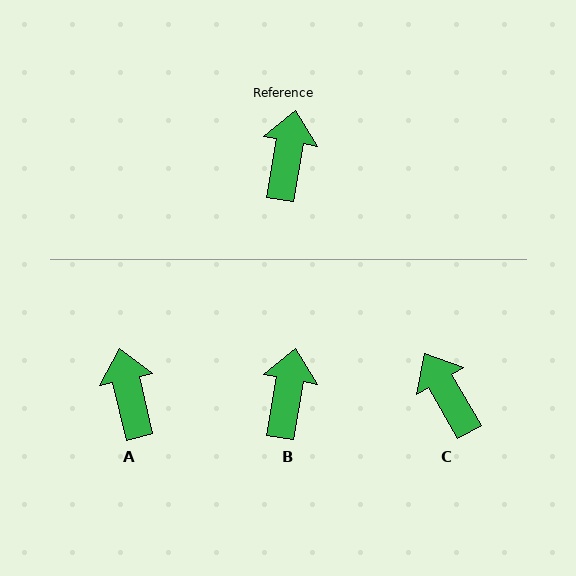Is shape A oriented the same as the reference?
No, it is off by about 23 degrees.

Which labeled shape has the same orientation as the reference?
B.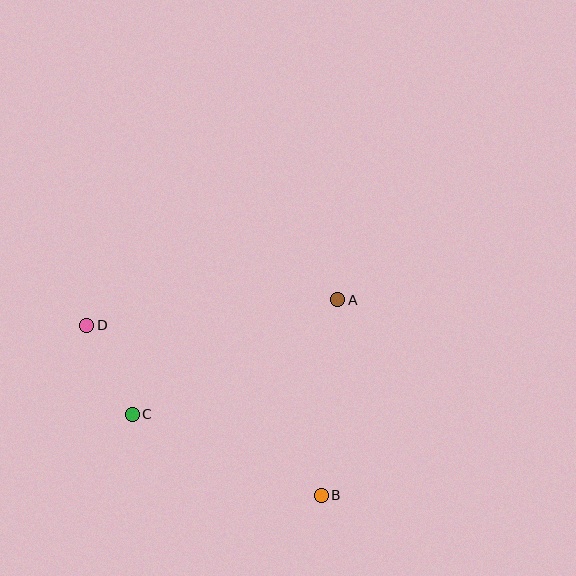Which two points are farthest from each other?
Points B and D are farthest from each other.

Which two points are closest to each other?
Points C and D are closest to each other.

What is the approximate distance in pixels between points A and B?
The distance between A and B is approximately 196 pixels.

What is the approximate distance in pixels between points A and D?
The distance between A and D is approximately 252 pixels.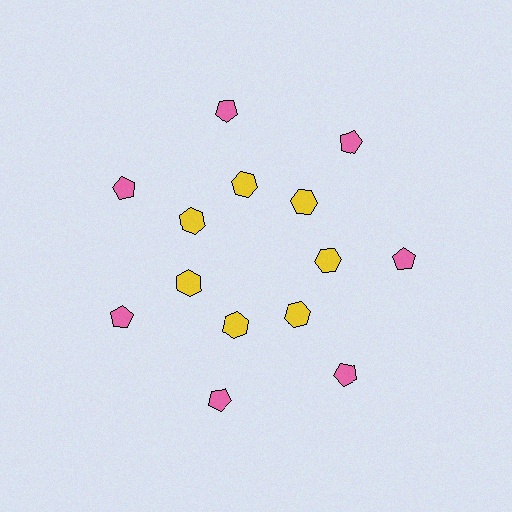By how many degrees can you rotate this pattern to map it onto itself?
The pattern maps onto itself every 51 degrees of rotation.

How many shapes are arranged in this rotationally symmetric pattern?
There are 14 shapes, arranged in 7 groups of 2.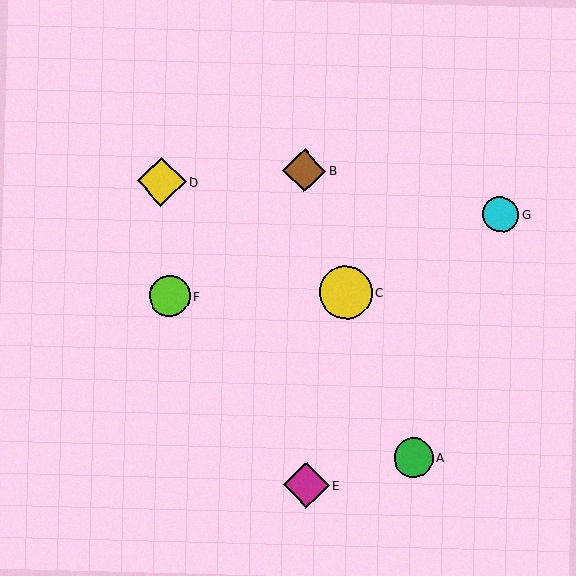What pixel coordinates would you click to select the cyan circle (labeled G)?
Click at (501, 214) to select the cyan circle G.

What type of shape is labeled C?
Shape C is a yellow circle.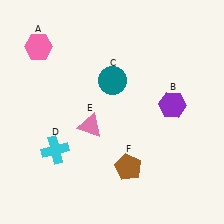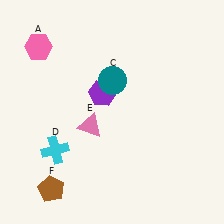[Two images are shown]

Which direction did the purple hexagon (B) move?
The purple hexagon (B) moved left.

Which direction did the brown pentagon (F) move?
The brown pentagon (F) moved left.